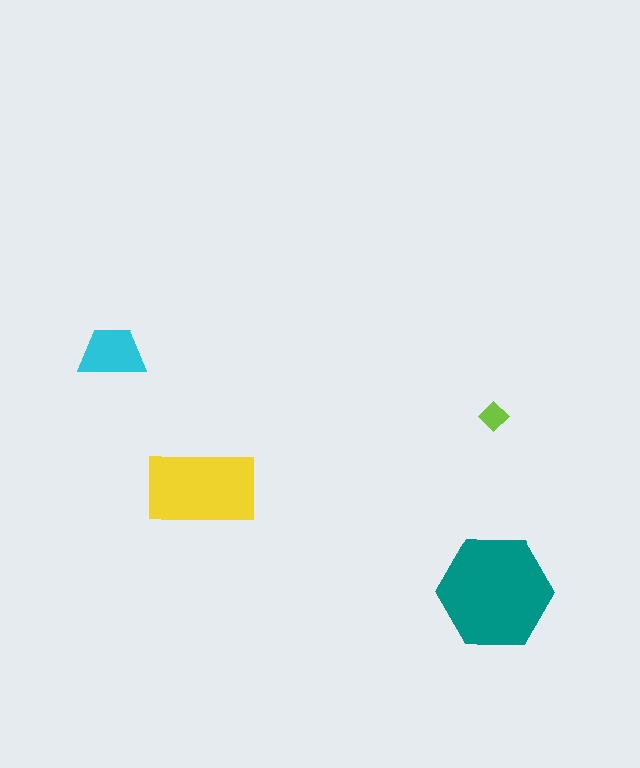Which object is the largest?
The teal hexagon.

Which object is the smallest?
The lime diamond.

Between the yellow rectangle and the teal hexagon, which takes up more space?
The teal hexagon.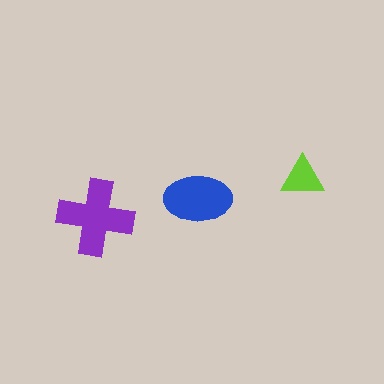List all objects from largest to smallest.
The purple cross, the blue ellipse, the lime triangle.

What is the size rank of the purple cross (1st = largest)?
1st.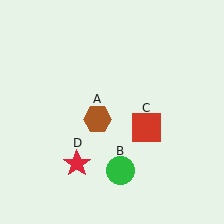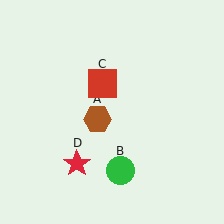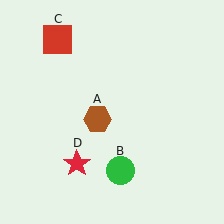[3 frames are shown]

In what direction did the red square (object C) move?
The red square (object C) moved up and to the left.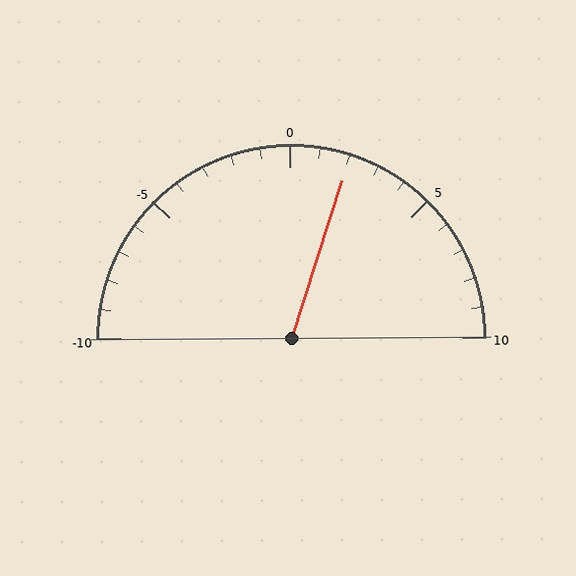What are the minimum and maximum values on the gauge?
The gauge ranges from -10 to 10.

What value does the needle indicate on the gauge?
The needle indicates approximately 2.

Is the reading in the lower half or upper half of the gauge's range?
The reading is in the upper half of the range (-10 to 10).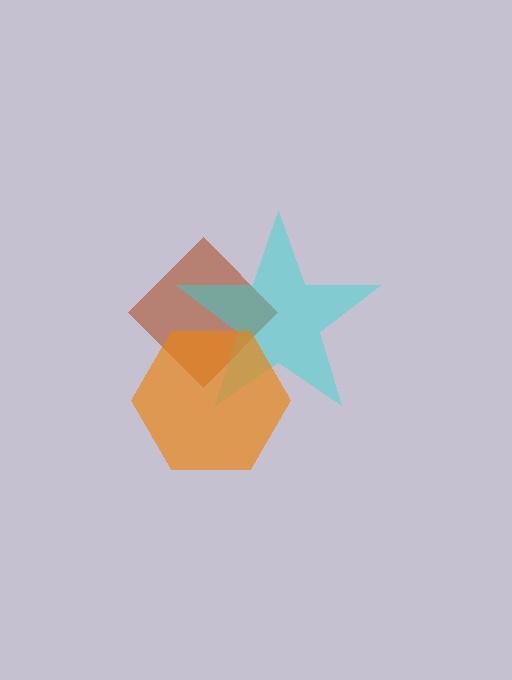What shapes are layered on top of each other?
The layered shapes are: a brown diamond, a cyan star, an orange hexagon.